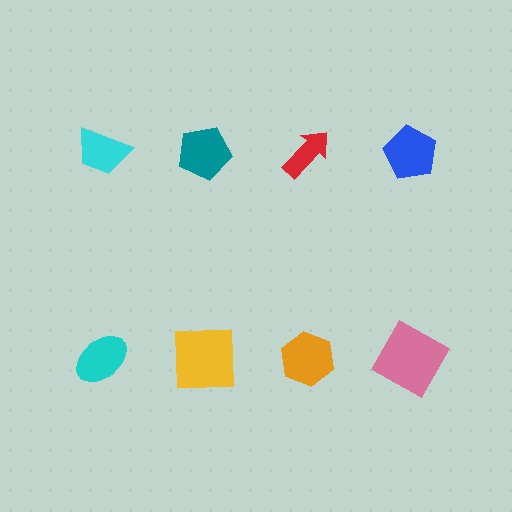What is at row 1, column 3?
A red arrow.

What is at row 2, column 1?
A cyan ellipse.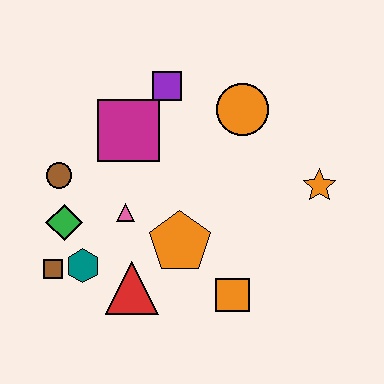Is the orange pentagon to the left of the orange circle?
Yes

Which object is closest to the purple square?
The magenta square is closest to the purple square.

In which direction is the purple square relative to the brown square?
The purple square is above the brown square.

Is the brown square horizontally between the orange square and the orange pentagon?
No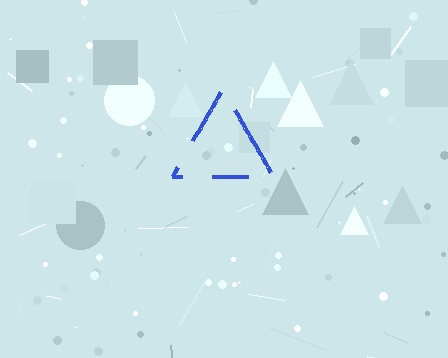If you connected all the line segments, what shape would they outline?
They would outline a triangle.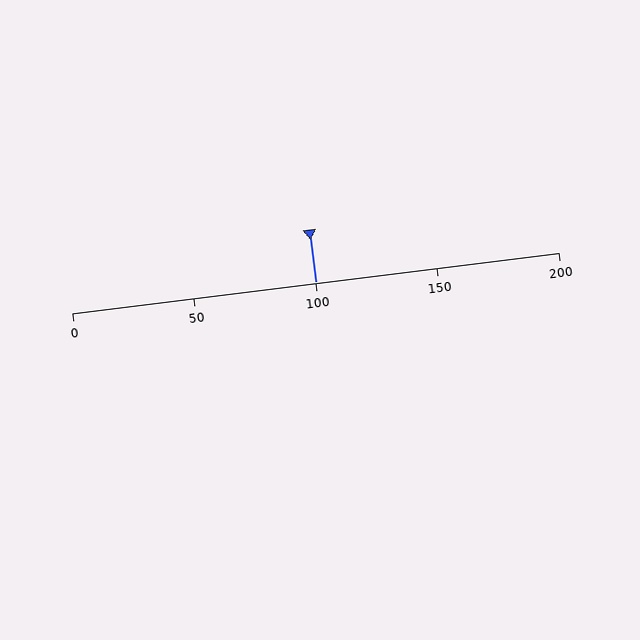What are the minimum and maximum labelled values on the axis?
The axis runs from 0 to 200.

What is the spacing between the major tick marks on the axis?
The major ticks are spaced 50 apart.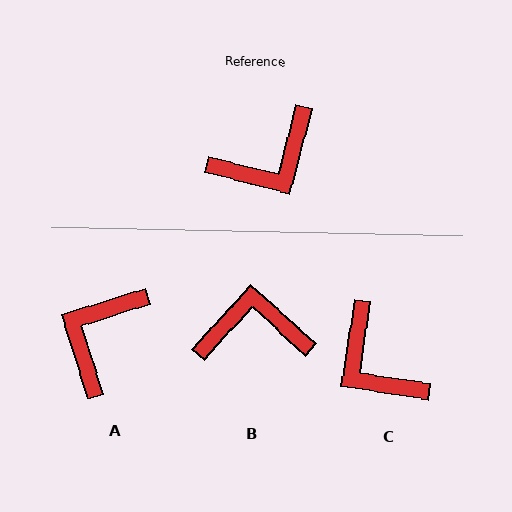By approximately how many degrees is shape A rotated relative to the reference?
Approximately 148 degrees clockwise.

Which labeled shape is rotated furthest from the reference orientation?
B, about 152 degrees away.